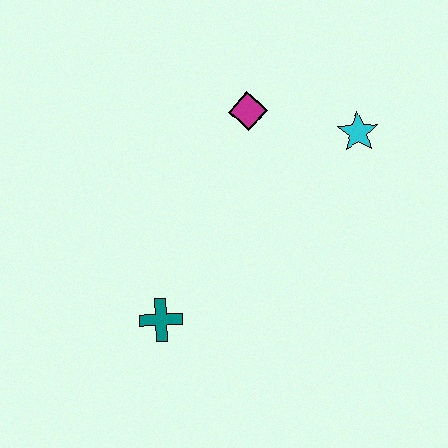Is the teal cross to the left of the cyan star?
Yes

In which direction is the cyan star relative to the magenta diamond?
The cyan star is to the right of the magenta diamond.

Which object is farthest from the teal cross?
The cyan star is farthest from the teal cross.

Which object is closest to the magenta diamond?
The cyan star is closest to the magenta diamond.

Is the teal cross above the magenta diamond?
No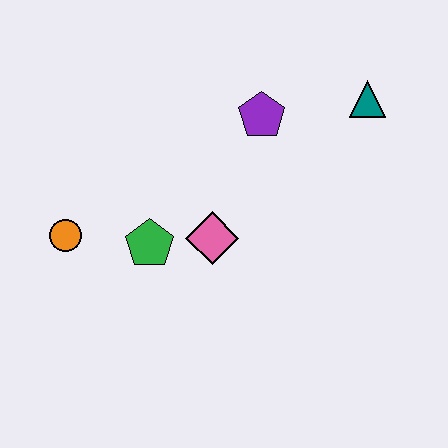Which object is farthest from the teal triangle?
The orange circle is farthest from the teal triangle.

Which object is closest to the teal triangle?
The purple pentagon is closest to the teal triangle.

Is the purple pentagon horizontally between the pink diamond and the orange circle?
No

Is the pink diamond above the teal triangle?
No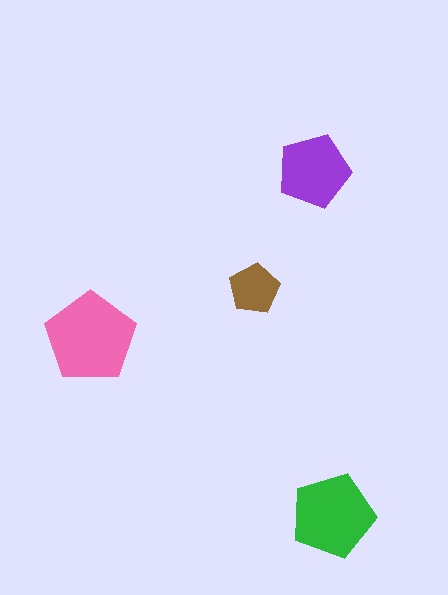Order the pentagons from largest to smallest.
the pink one, the green one, the purple one, the brown one.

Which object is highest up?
The purple pentagon is topmost.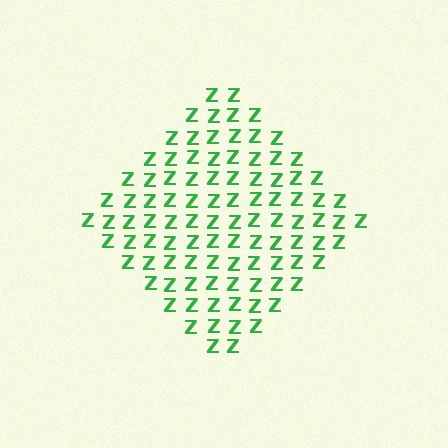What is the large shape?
The large shape is a diamond.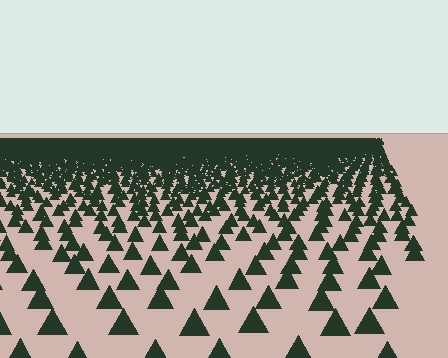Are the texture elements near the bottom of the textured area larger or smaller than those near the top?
Larger. Near the bottom, elements are closer to the viewer and appear at a bigger on-screen size.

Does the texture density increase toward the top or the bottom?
Density increases toward the top.